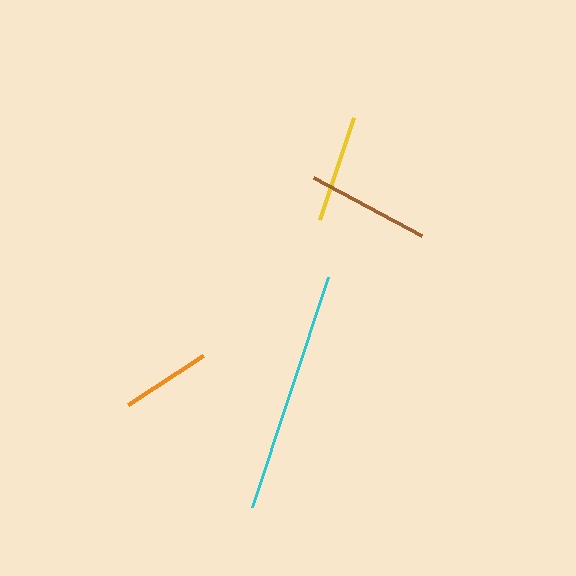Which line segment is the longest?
The cyan line is the longest at approximately 242 pixels.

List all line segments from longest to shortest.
From longest to shortest: cyan, brown, yellow, orange.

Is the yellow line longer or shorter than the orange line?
The yellow line is longer than the orange line.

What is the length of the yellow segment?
The yellow segment is approximately 107 pixels long.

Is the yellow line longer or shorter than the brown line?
The brown line is longer than the yellow line.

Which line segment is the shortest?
The orange line is the shortest at approximately 90 pixels.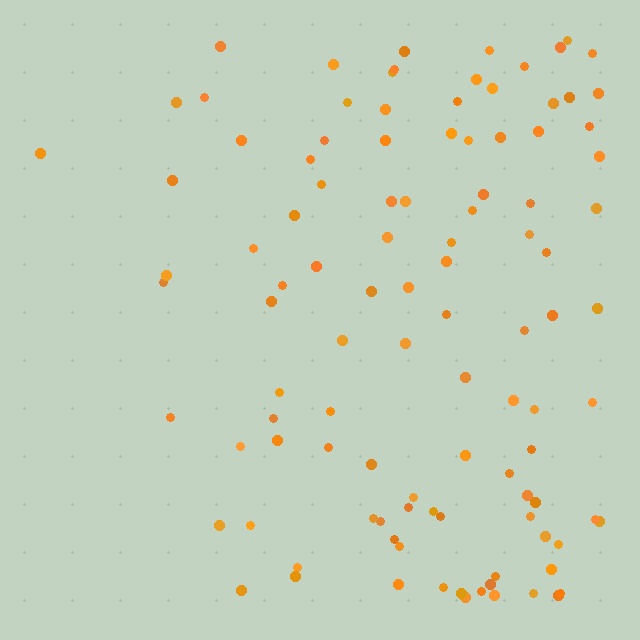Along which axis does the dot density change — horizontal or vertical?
Horizontal.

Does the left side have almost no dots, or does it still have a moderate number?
Still a moderate number, just noticeably fewer than the right.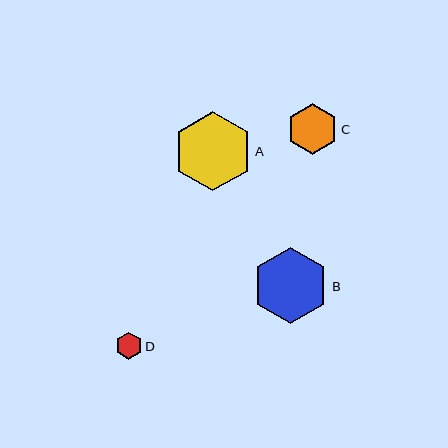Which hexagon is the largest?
Hexagon A is the largest with a size of approximately 79 pixels.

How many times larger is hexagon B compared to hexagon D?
Hexagon B is approximately 2.8 times the size of hexagon D.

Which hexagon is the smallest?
Hexagon D is the smallest with a size of approximately 27 pixels.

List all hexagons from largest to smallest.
From largest to smallest: A, B, C, D.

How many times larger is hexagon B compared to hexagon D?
Hexagon B is approximately 2.8 times the size of hexagon D.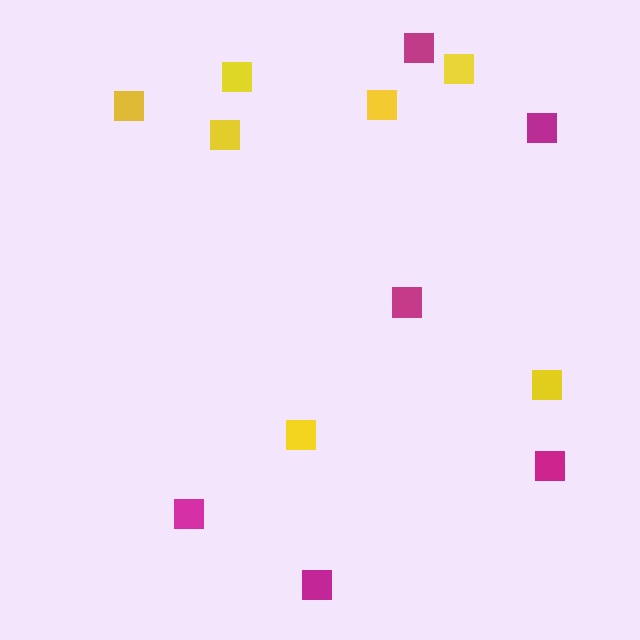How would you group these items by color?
There are 2 groups: one group of yellow squares (7) and one group of magenta squares (6).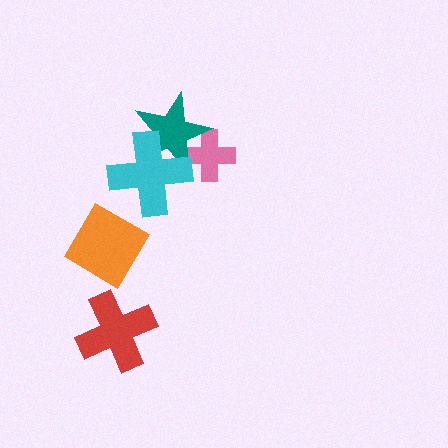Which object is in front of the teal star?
The cyan cross is in front of the teal star.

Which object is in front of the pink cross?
The teal star is in front of the pink cross.